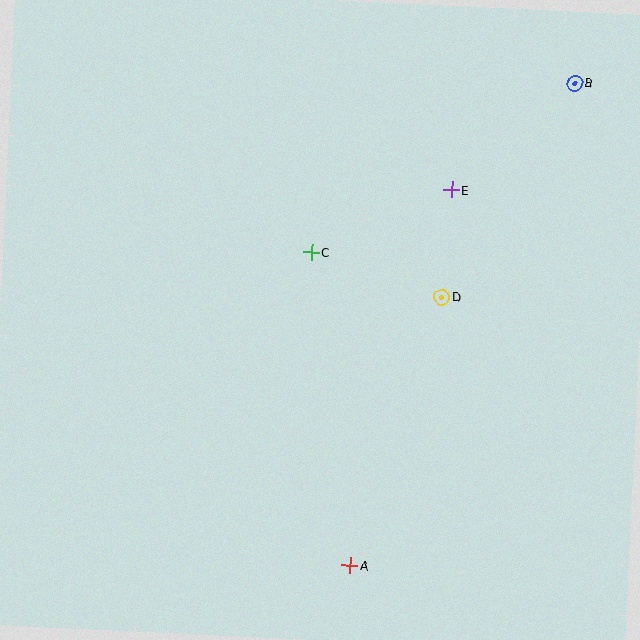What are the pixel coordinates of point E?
Point E is at (452, 190).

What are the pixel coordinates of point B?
Point B is at (575, 83).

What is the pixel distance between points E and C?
The distance between E and C is 153 pixels.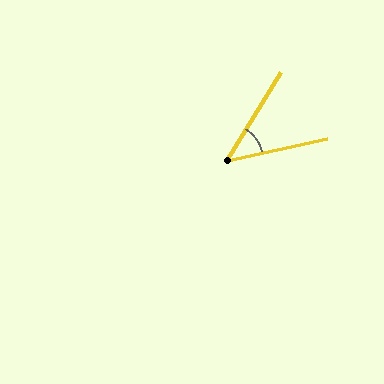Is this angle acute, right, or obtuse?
It is acute.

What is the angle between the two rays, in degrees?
Approximately 46 degrees.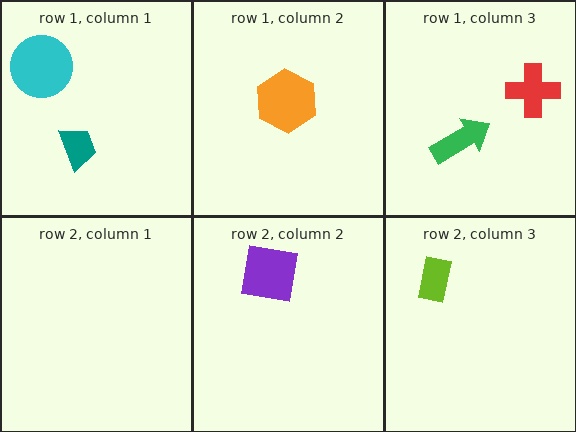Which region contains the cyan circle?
The row 1, column 1 region.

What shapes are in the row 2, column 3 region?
The lime rectangle.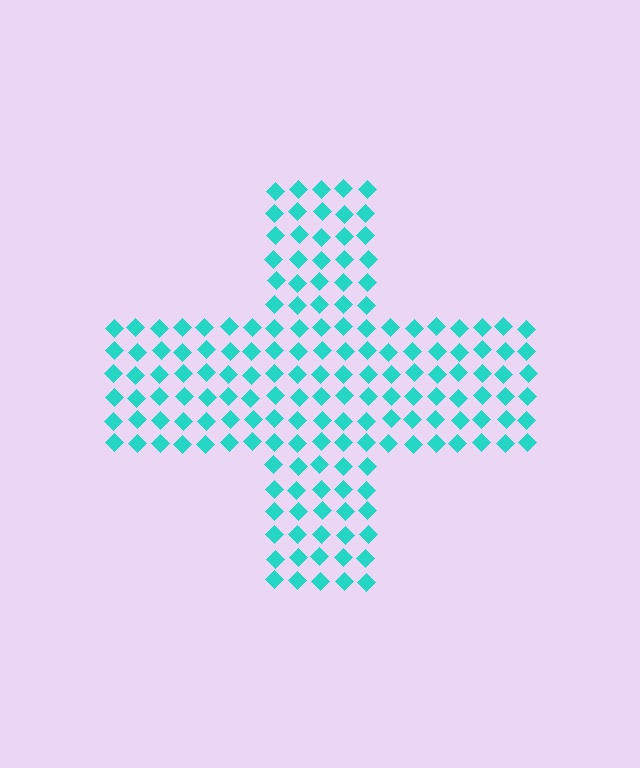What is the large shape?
The large shape is a cross.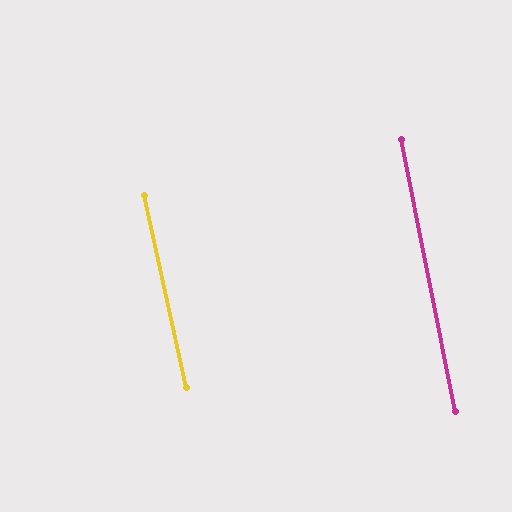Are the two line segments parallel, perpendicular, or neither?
Parallel — their directions differ by only 1.0°.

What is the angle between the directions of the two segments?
Approximately 1 degree.